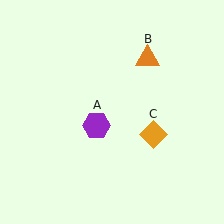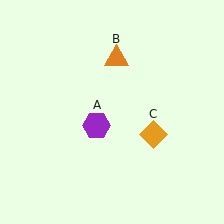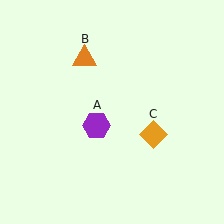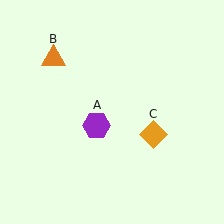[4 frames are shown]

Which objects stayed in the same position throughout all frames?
Purple hexagon (object A) and orange diamond (object C) remained stationary.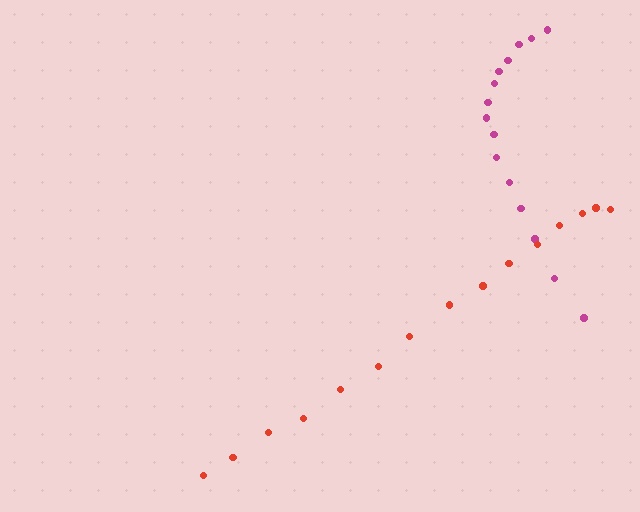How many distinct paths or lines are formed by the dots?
There are 2 distinct paths.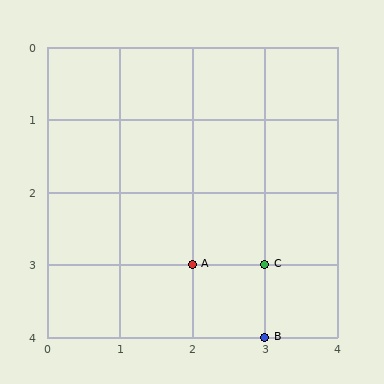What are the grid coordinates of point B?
Point B is at grid coordinates (3, 4).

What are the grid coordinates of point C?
Point C is at grid coordinates (3, 3).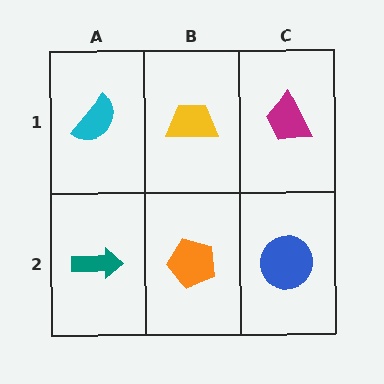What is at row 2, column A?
A teal arrow.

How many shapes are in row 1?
3 shapes.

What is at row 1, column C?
A magenta trapezoid.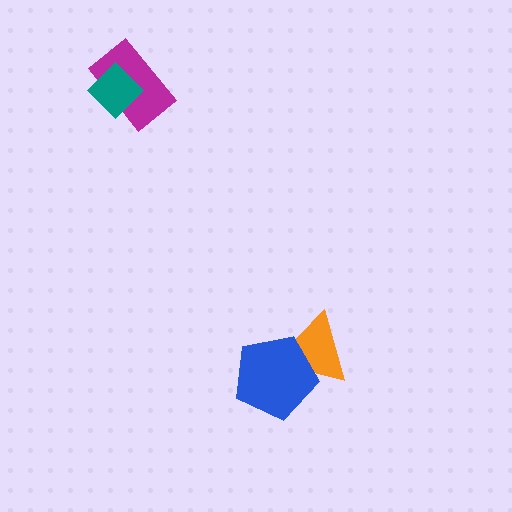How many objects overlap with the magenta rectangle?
1 object overlaps with the magenta rectangle.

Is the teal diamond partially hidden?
No, no other shape covers it.